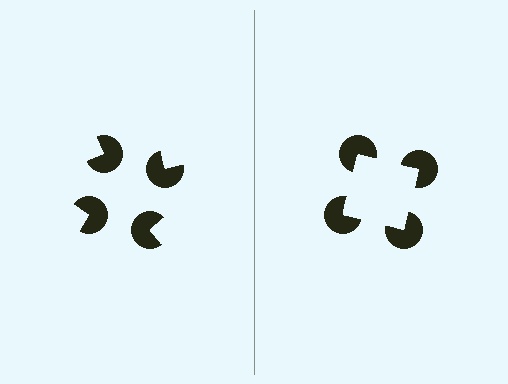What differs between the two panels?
The pac-man discs are positioned identically on both sides; only the wedge orientations differ. On the right they align to a square; on the left they are misaligned.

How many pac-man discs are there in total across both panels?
8 — 4 on each side.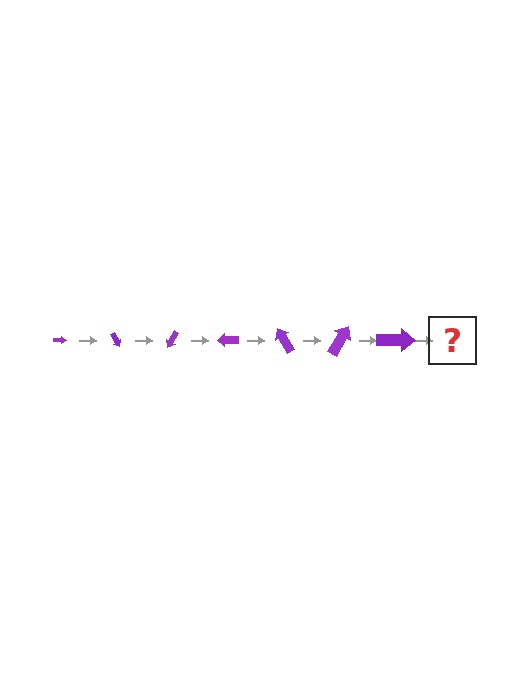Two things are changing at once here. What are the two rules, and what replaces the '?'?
The two rules are that the arrow grows larger each step and it rotates 60 degrees each step. The '?' should be an arrow, larger than the previous one and rotated 420 degrees from the start.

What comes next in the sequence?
The next element should be an arrow, larger than the previous one and rotated 420 degrees from the start.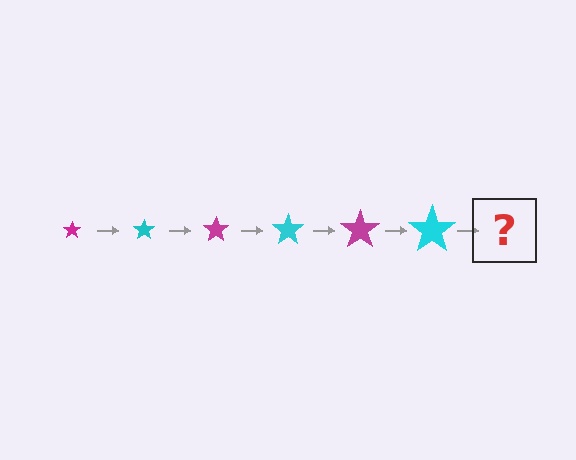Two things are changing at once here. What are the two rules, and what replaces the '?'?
The two rules are that the star grows larger each step and the color cycles through magenta and cyan. The '?' should be a magenta star, larger than the previous one.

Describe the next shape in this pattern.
It should be a magenta star, larger than the previous one.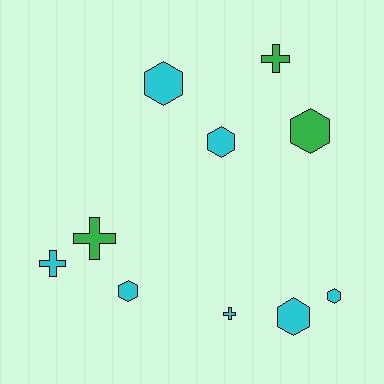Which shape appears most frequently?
Hexagon, with 6 objects.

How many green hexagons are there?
There is 1 green hexagon.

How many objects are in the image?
There are 10 objects.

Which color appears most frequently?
Cyan, with 7 objects.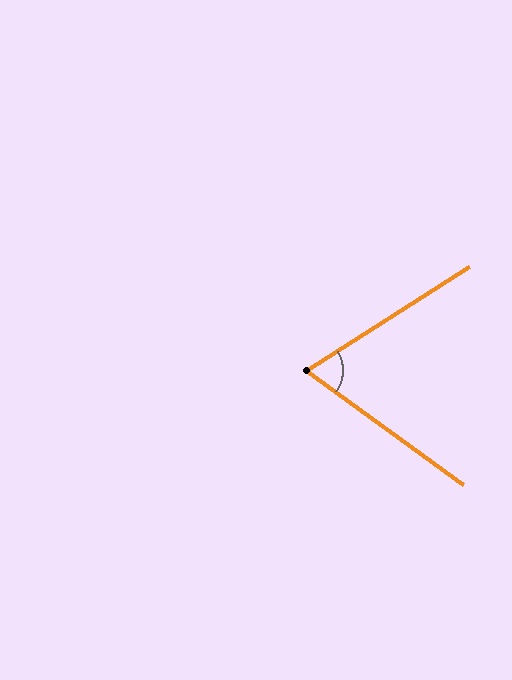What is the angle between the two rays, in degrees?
Approximately 68 degrees.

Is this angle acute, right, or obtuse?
It is acute.